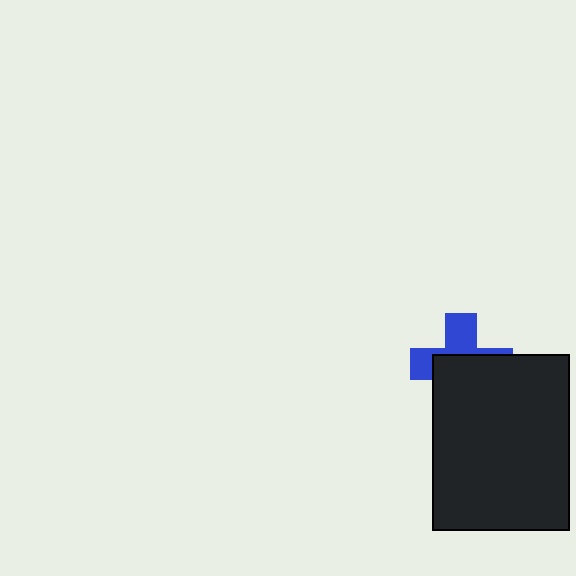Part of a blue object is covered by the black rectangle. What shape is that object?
It is a cross.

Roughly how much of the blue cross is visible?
A small part of it is visible (roughly 41%).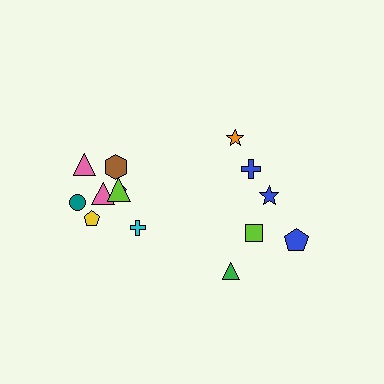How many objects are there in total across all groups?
There are 14 objects.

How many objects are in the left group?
There are 8 objects.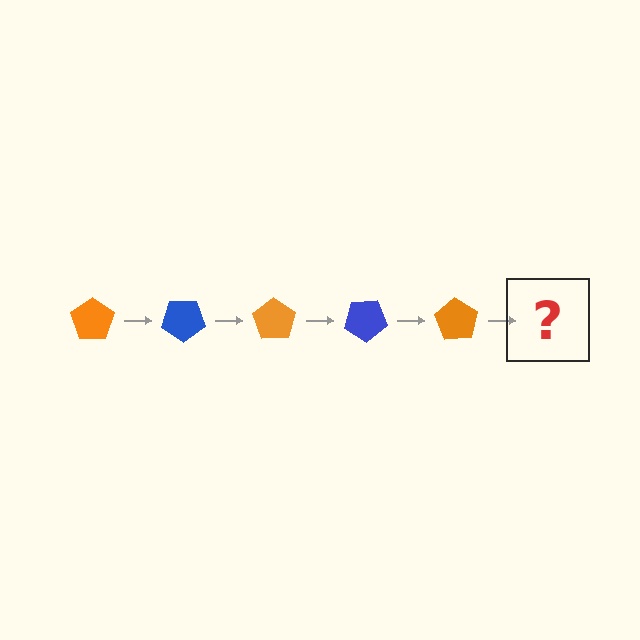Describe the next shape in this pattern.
It should be a blue pentagon, rotated 175 degrees from the start.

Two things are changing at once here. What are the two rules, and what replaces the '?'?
The two rules are that it rotates 35 degrees each step and the color cycles through orange and blue. The '?' should be a blue pentagon, rotated 175 degrees from the start.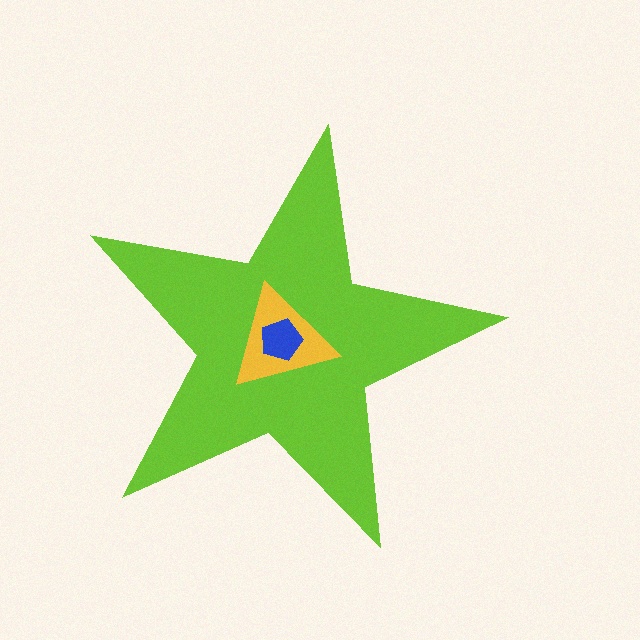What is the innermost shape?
The blue pentagon.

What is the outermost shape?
The lime star.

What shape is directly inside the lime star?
The yellow triangle.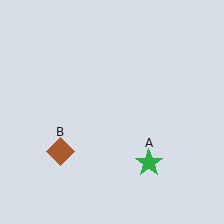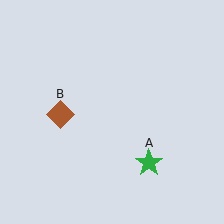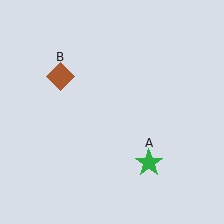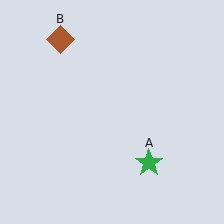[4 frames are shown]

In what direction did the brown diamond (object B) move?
The brown diamond (object B) moved up.